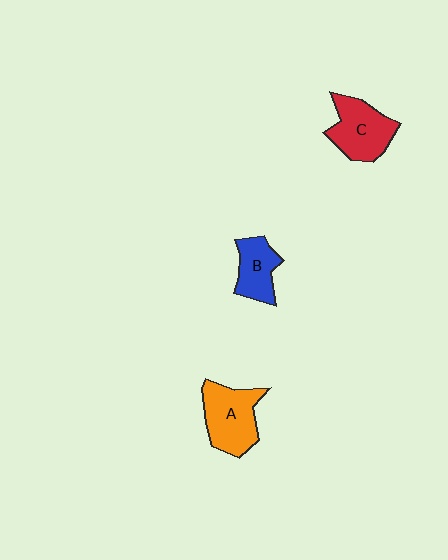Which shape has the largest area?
Shape A (orange).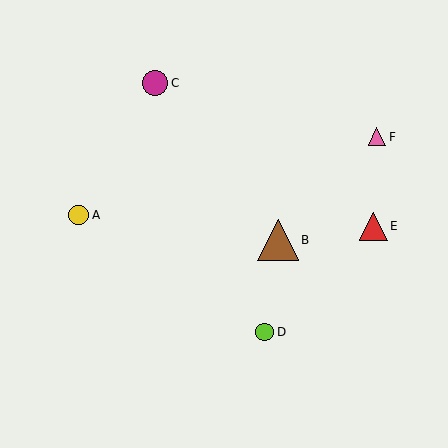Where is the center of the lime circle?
The center of the lime circle is at (265, 332).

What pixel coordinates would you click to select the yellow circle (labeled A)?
Click at (79, 215) to select the yellow circle A.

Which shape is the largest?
The brown triangle (labeled B) is the largest.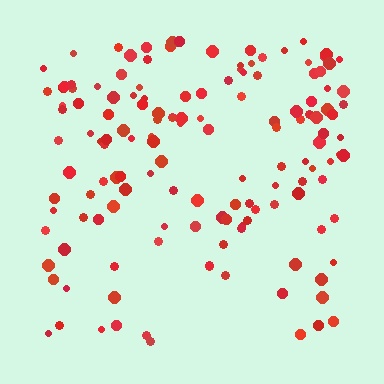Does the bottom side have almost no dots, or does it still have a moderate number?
Still a moderate number, just noticeably fewer than the top.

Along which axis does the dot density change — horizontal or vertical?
Vertical.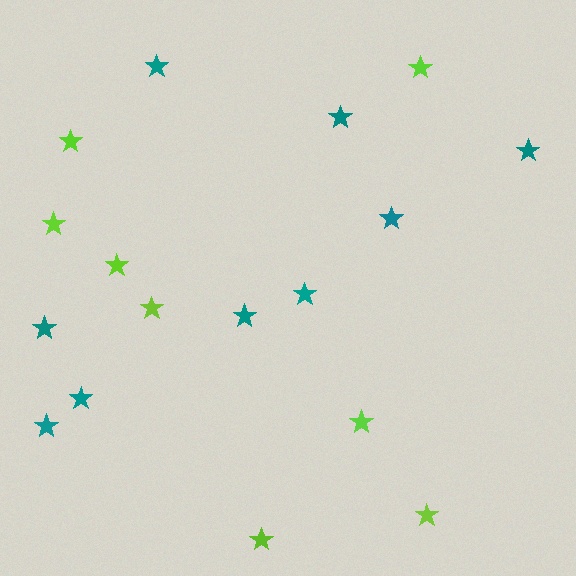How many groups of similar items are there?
There are 2 groups: one group of teal stars (9) and one group of lime stars (8).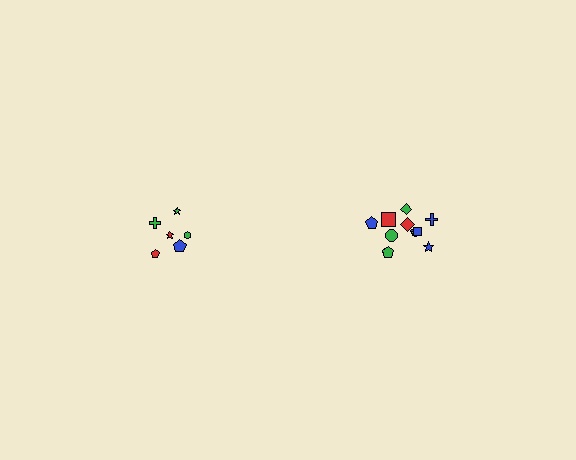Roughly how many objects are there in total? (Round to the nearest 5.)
Roughly 20 objects in total.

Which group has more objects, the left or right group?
The right group.